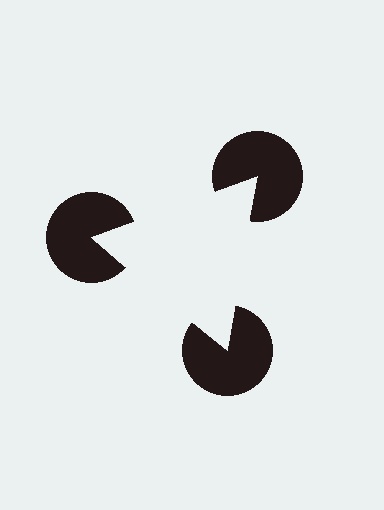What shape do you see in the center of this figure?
An illusory triangle — its edges are inferred from the aligned wedge cuts in the pac-man discs, not physically drawn.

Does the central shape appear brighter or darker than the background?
It typically appears slightly brighter than the background, even though no actual brightness change is drawn.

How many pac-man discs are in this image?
There are 3 — one at each vertex of the illusory triangle.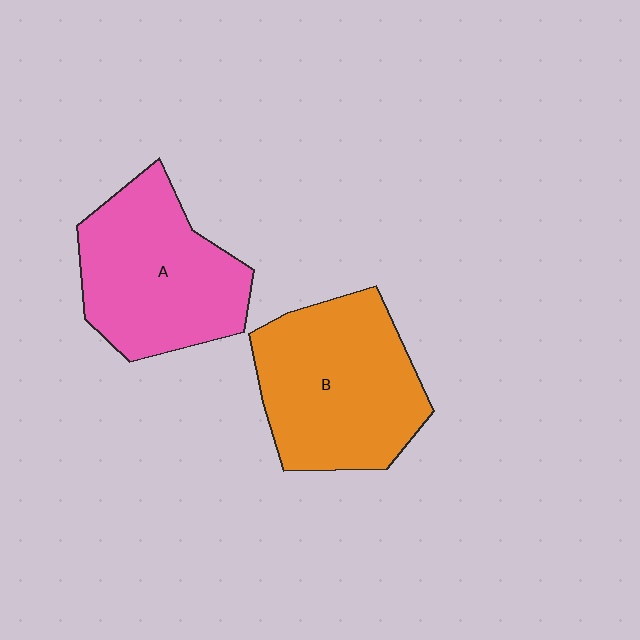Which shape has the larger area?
Shape B (orange).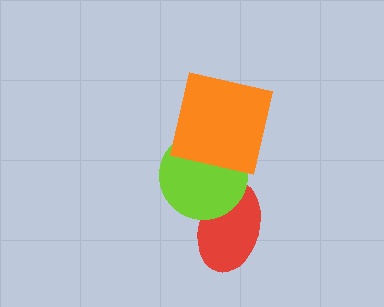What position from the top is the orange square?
The orange square is 1st from the top.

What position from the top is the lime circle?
The lime circle is 2nd from the top.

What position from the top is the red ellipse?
The red ellipse is 3rd from the top.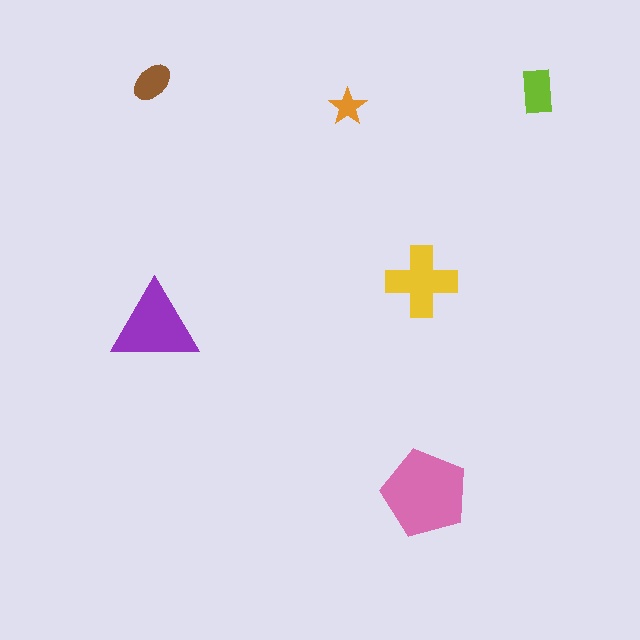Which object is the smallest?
The orange star.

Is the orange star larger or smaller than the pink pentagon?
Smaller.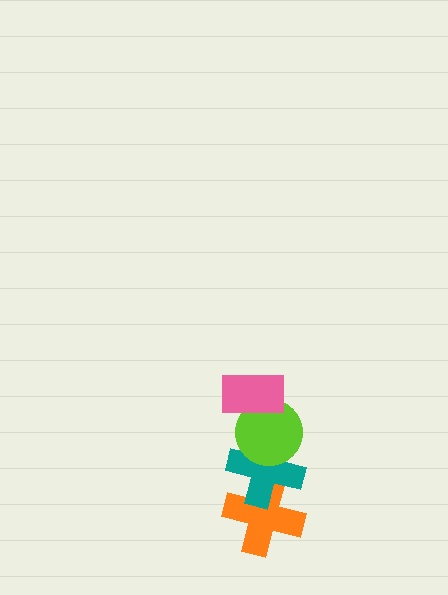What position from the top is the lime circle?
The lime circle is 2nd from the top.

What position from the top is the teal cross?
The teal cross is 3rd from the top.